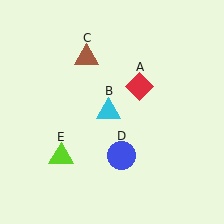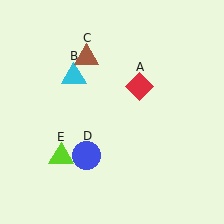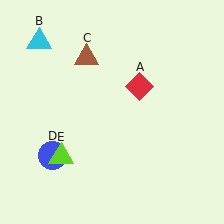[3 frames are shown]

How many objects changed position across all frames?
2 objects changed position: cyan triangle (object B), blue circle (object D).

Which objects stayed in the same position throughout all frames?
Red diamond (object A) and brown triangle (object C) and lime triangle (object E) remained stationary.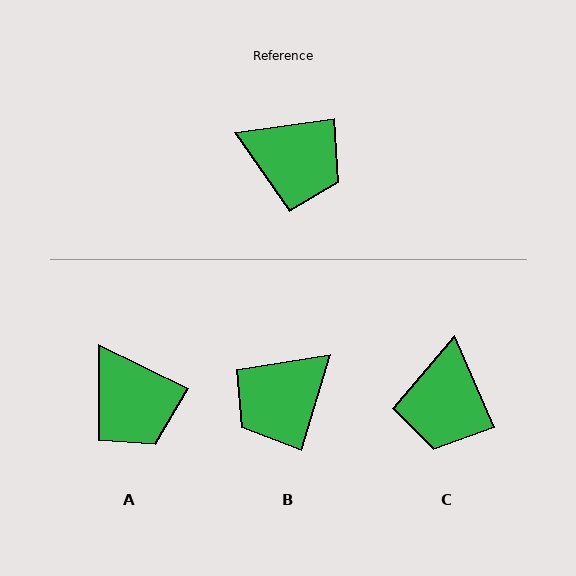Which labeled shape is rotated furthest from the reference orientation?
B, about 115 degrees away.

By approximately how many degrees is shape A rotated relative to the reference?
Approximately 34 degrees clockwise.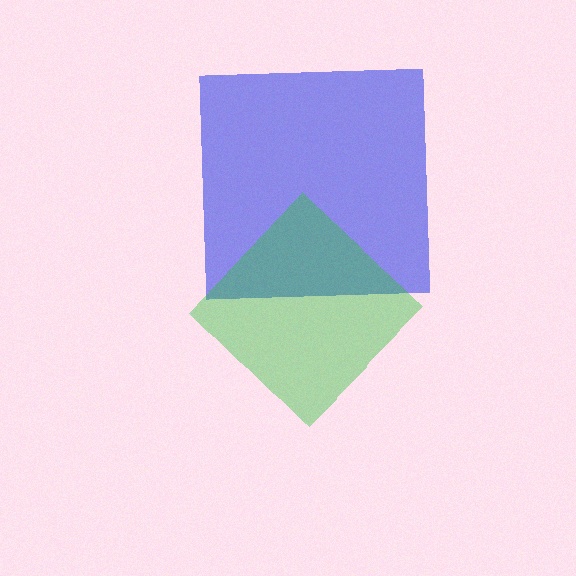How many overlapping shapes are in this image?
There are 2 overlapping shapes in the image.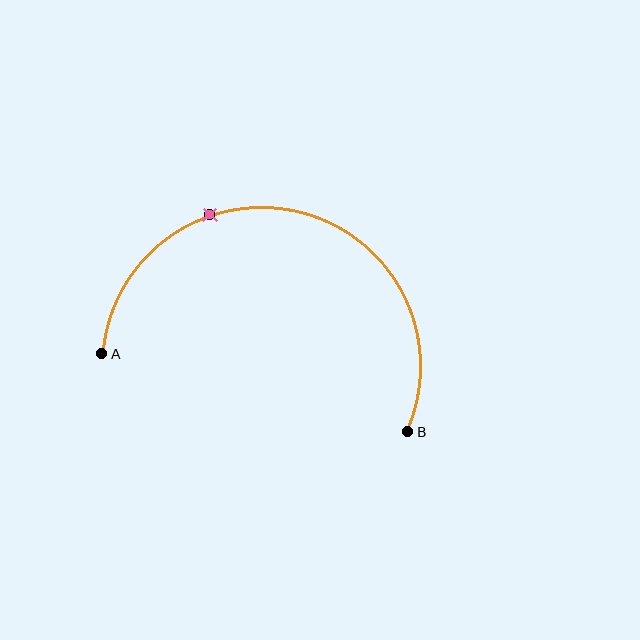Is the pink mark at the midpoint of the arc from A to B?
No. The pink mark lies on the arc but is closer to endpoint A. The arc midpoint would be at the point on the curve equidistant along the arc from both A and B.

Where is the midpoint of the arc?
The arc midpoint is the point on the curve farthest from the straight line joining A and B. It sits above that line.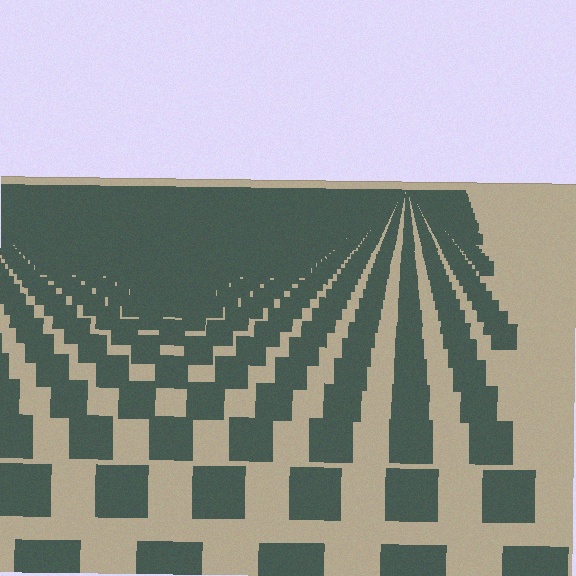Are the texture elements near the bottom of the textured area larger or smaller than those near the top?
Larger. Near the bottom, elements are closer to the viewer and appear at a bigger on-screen size.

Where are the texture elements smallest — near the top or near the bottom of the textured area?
Near the top.